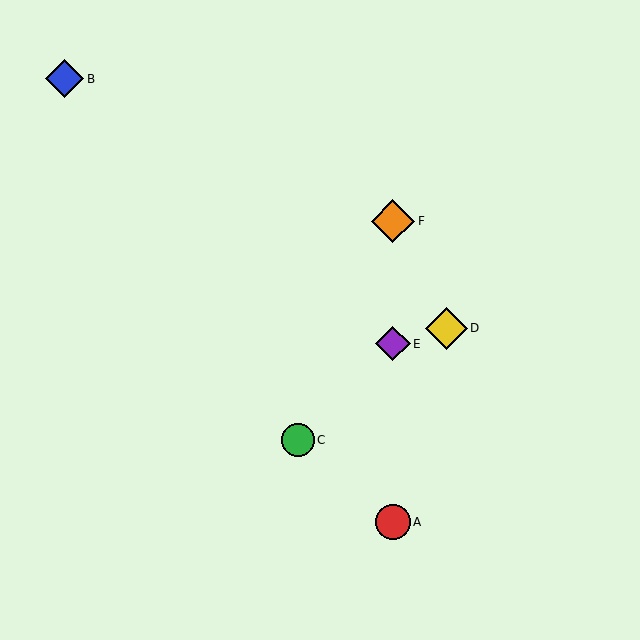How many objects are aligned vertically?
3 objects (A, E, F) are aligned vertically.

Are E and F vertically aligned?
Yes, both are at x≈393.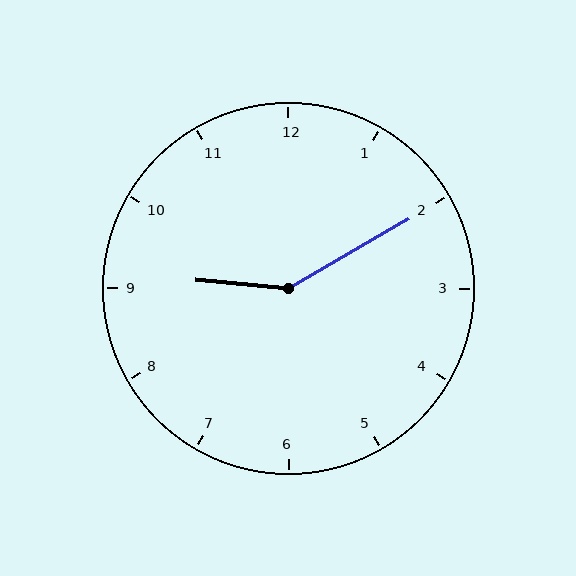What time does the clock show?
9:10.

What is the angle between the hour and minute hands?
Approximately 145 degrees.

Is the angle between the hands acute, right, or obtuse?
It is obtuse.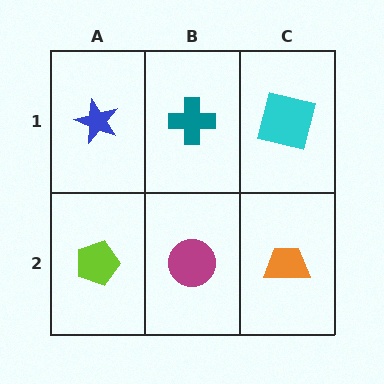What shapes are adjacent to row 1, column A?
A lime pentagon (row 2, column A), a teal cross (row 1, column B).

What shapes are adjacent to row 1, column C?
An orange trapezoid (row 2, column C), a teal cross (row 1, column B).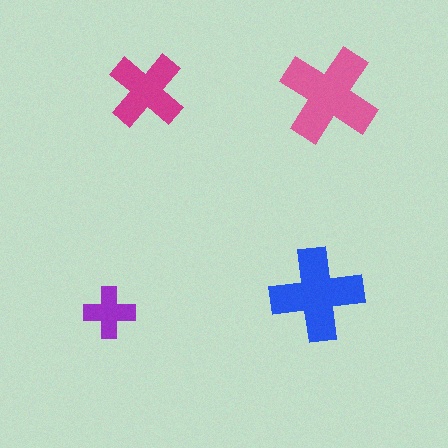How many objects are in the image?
There are 4 objects in the image.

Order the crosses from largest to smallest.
the pink one, the blue one, the magenta one, the purple one.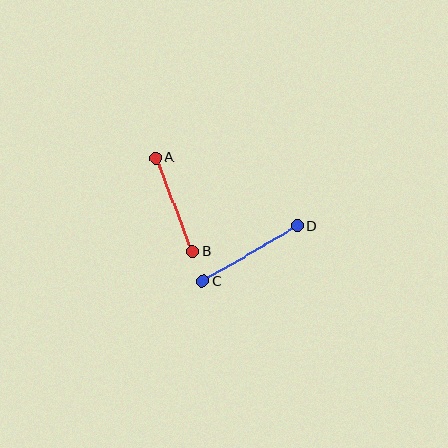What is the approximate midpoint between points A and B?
The midpoint is at approximately (174, 204) pixels.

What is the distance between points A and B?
The distance is approximately 101 pixels.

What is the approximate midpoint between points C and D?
The midpoint is at approximately (250, 254) pixels.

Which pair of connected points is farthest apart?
Points C and D are farthest apart.